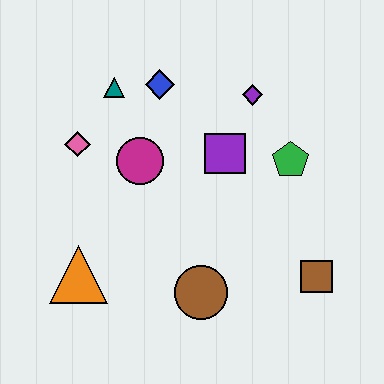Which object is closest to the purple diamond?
The purple square is closest to the purple diamond.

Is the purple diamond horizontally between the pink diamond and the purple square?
No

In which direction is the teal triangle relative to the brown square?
The teal triangle is to the left of the brown square.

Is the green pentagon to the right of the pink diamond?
Yes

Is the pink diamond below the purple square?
No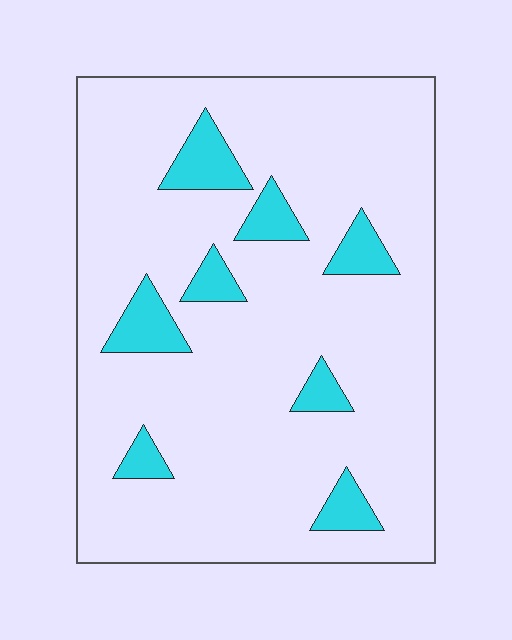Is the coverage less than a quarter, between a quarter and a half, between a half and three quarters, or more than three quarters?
Less than a quarter.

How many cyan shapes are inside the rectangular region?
8.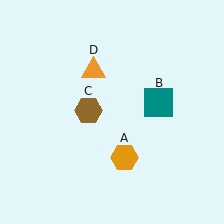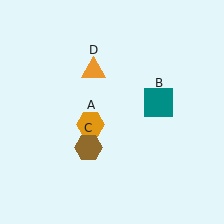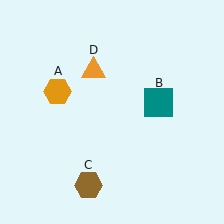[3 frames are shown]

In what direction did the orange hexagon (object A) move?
The orange hexagon (object A) moved up and to the left.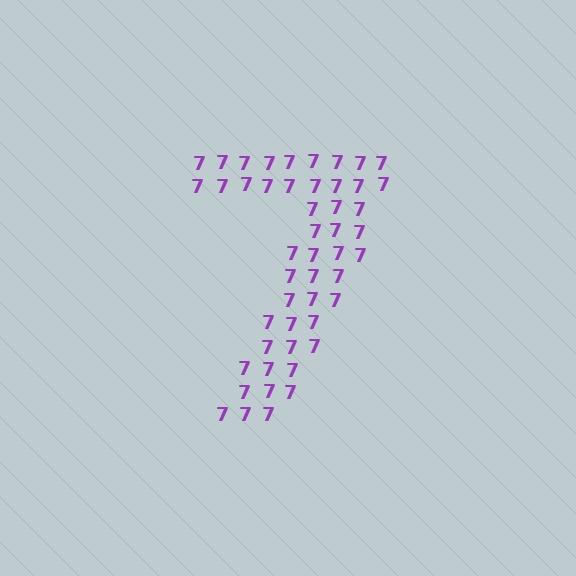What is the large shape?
The large shape is the digit 7.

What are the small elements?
The small elements are digit 7's.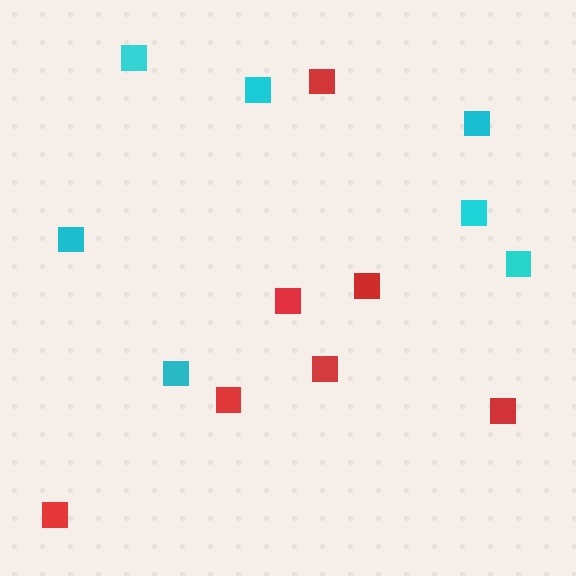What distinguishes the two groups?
There are 2 groups: one group of red squares (7) and one group of cyan squares (7).